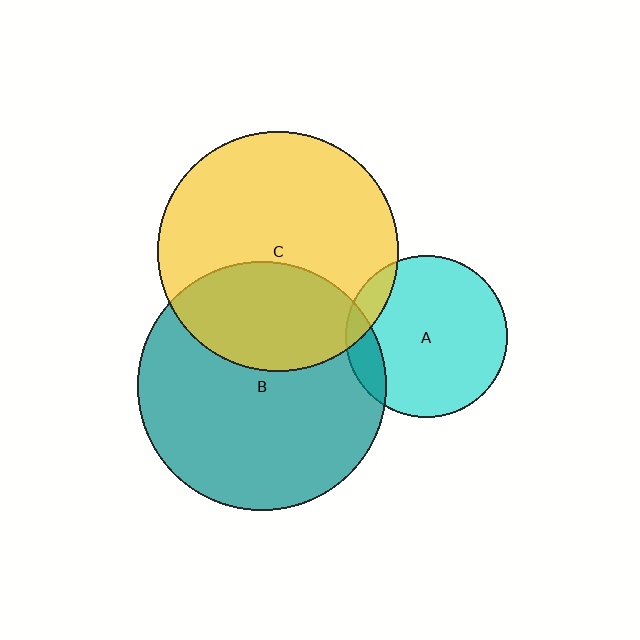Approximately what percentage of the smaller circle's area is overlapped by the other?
Approximately 35%.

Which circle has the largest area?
Circle B (teal).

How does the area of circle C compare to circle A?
Approximately 2.2 times.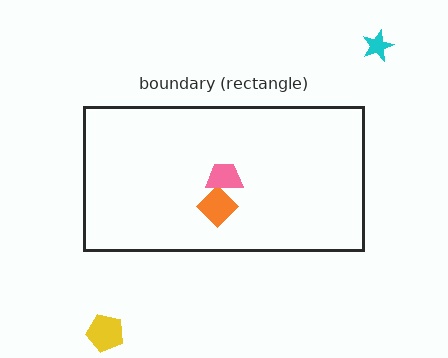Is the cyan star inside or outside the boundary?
Outside.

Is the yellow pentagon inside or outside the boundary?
Outside.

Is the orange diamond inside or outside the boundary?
Inside.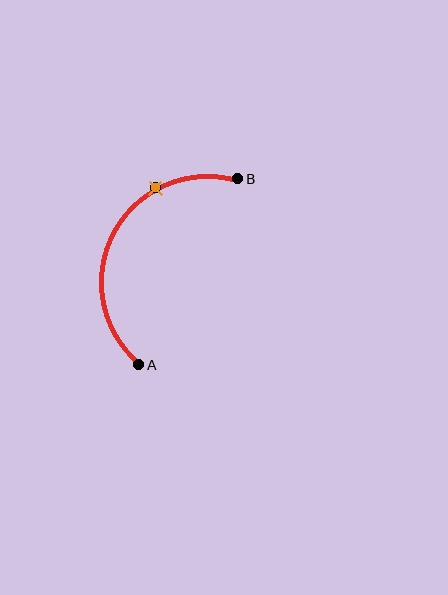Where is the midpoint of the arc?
The arc midpoint is the point on the curve farthest from the straight line joining A and B. It sits to the left of that line.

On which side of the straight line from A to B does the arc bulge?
The arc bulges to the left of the straight line connecting A and B.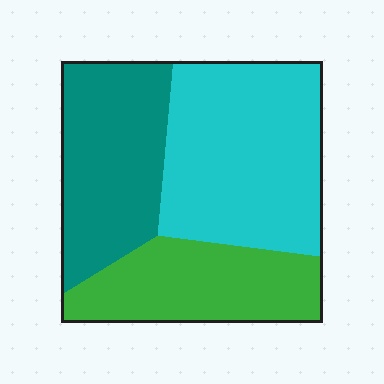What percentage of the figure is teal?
Teal covers around 30% of the figure.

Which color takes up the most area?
Cyan, at roughly 45%.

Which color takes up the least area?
Green, at roughly 25%.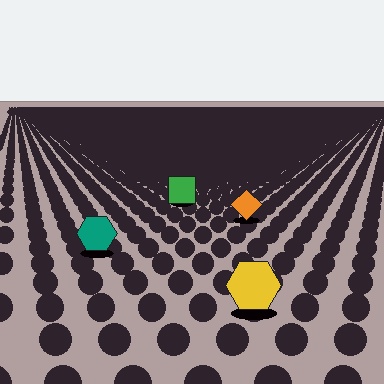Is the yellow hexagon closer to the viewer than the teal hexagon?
Yes. The yellow hexagon is closer — you can tell from the texture gradient: the ground texture is coarser near it.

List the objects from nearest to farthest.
From nearest to farthest: the yellow hexagon, the teal hexagon, the orange diamond, the green square.